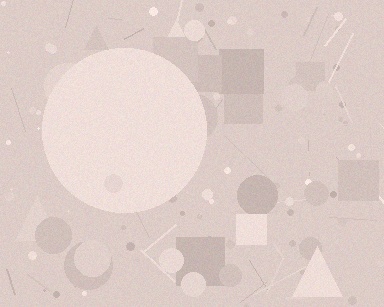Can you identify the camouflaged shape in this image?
The camouflaged shape is a circle.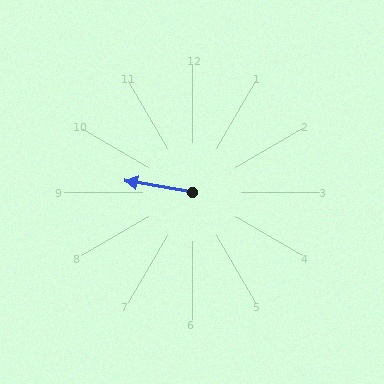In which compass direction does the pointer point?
West.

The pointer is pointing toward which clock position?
Roughly 9 o'clock.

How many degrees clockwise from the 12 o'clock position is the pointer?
Approximately 280 degrees.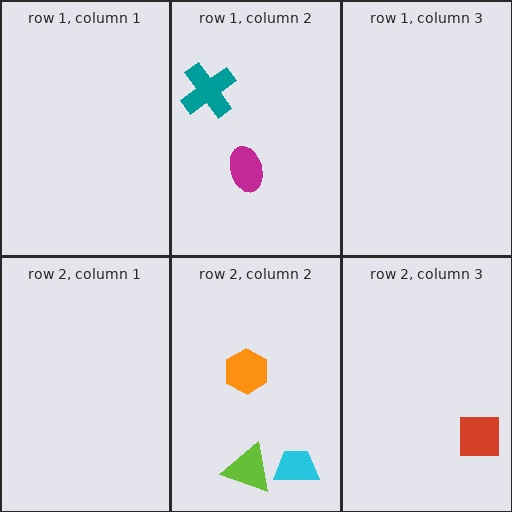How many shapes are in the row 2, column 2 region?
3.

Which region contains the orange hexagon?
The row 2, column 2 region.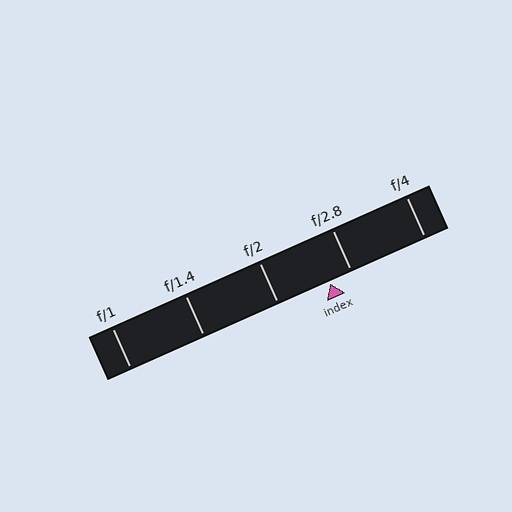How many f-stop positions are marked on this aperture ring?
There are 5 f-stop positions marked.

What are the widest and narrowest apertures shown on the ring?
The widest aperture shown is f/1 and the narrowest is f/4.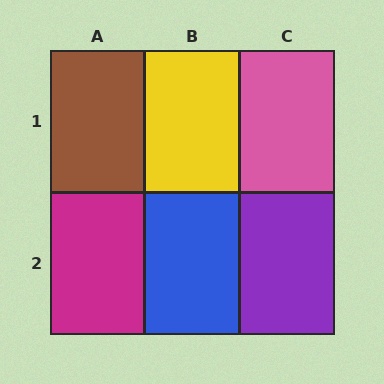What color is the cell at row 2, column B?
Blue.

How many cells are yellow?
1 cell is yellow.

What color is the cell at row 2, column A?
Magenta.